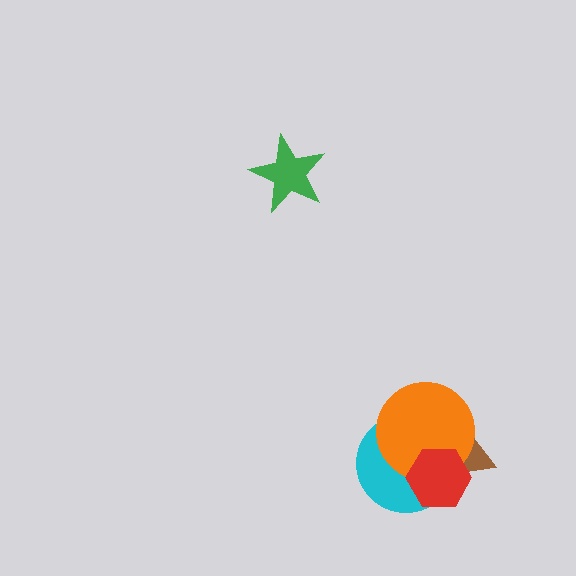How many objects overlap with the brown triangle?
3 objects overlap with the brown triangle.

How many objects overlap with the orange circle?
3 objects overlap with the orange circle.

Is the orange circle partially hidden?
Yes, it is partially covered by another shape.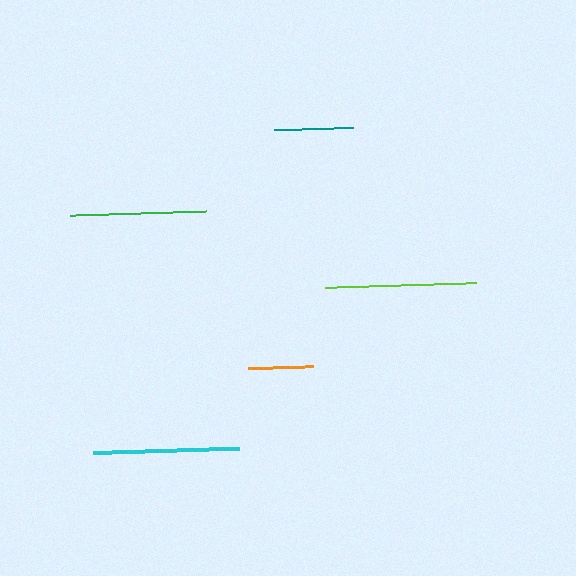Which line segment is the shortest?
The orange line is the shortest at approximately 65 pixels.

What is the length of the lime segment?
The lime segment is approximately 151 pixels long.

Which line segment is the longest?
The lime line is the longest at approximately 151 pixels.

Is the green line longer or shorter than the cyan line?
The cyan line is longer than the green line.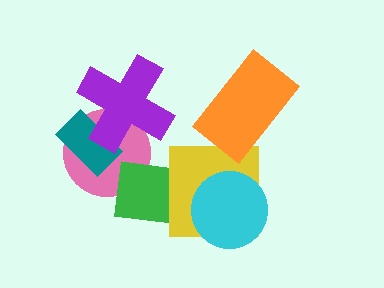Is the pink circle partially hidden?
Yes, it is partially covered by another shape.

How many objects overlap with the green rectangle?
3 objects overlap with the green rectangle.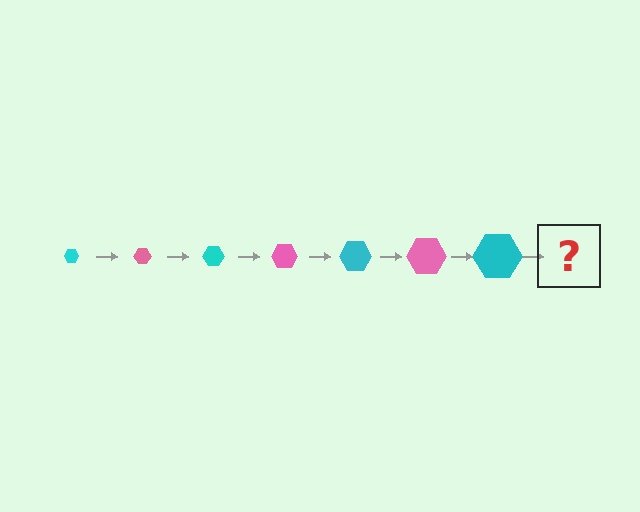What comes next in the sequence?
The next element should be a pink hexagon, larger than the previous one.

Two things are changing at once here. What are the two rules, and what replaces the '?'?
The two rules are that the hexagon grows larger each step and the color cycles through cyan and pink. The '?' should be a pink hexagon, larger than the previous one.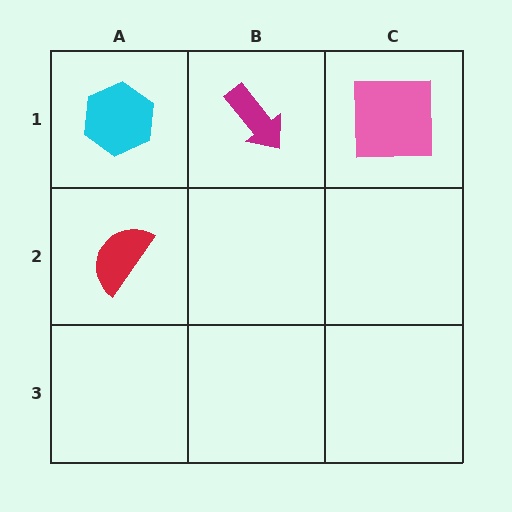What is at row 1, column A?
A cyan hexagon.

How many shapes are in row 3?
0 shapes.